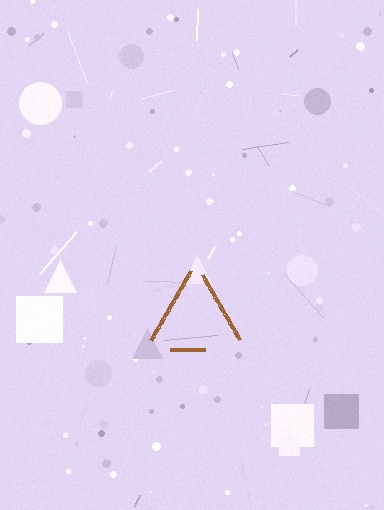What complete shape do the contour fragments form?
The contour fragments form a triangle.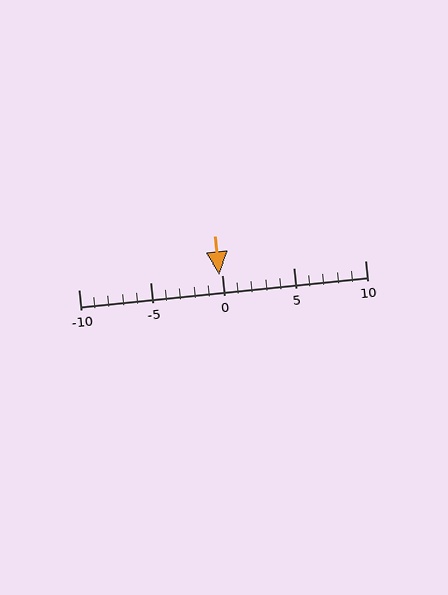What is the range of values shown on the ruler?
The ruler shows values from -10 to 10.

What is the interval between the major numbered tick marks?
The major tick marks are spaced 5 units apart.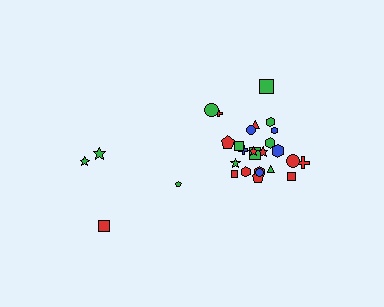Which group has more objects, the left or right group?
The right group.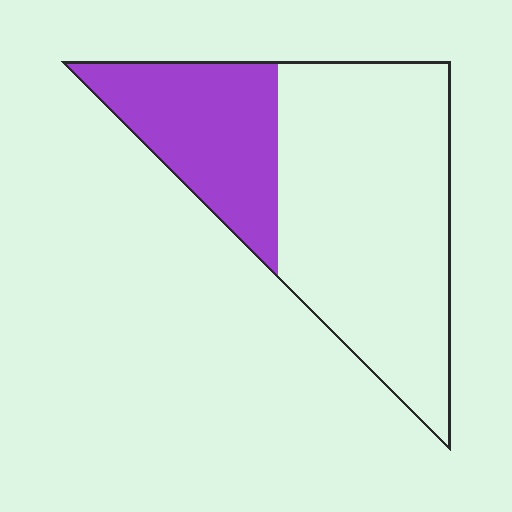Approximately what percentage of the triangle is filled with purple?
Approximately 30%.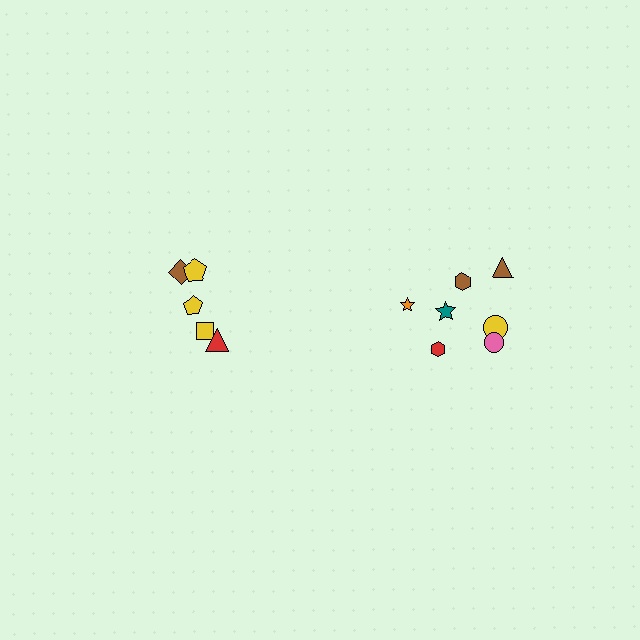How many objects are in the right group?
There are 7 objects.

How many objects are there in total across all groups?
There are 12 objects.